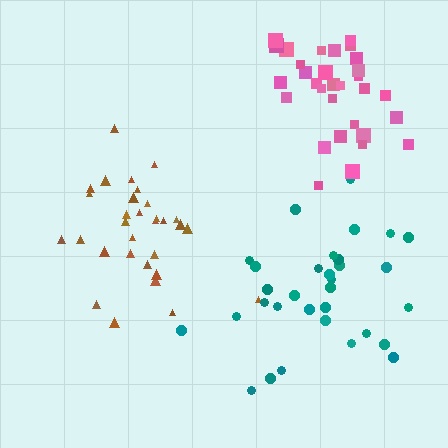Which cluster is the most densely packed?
Brown.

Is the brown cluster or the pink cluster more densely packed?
Brown.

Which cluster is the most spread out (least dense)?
Teal.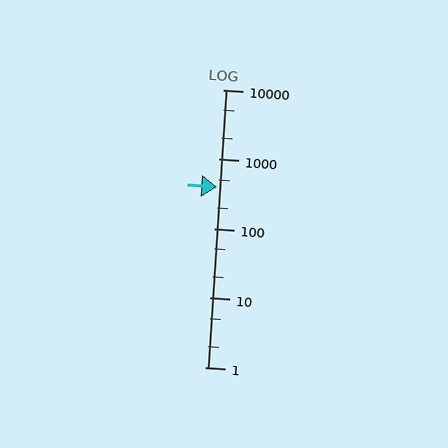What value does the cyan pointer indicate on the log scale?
The pointer indicates approximately 390.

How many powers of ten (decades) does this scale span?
The scale spans 4 decades, from 1 to 10000.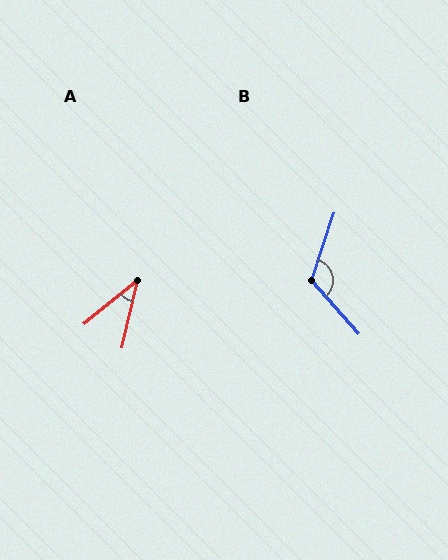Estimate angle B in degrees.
Approximately 120 degrees.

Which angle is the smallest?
A, at approximately 38 degrees.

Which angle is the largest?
B, at approximately 120 degrees.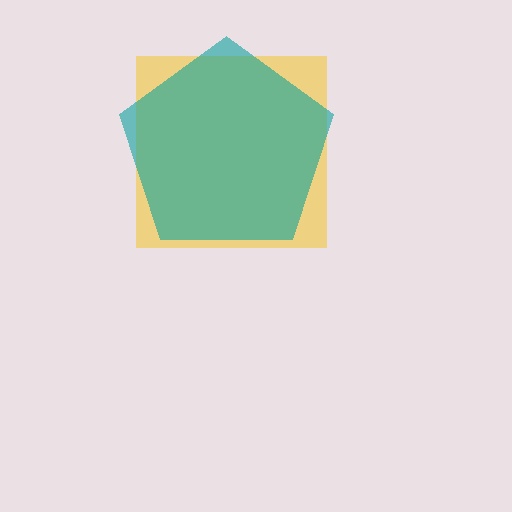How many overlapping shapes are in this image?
There are 2 overlapping shapes in the image.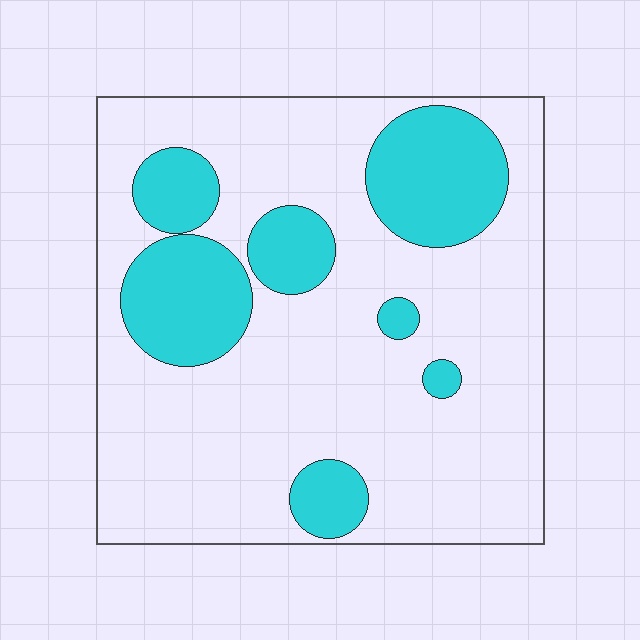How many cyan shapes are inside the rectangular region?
7.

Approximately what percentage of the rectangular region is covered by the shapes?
Approximately 25%.